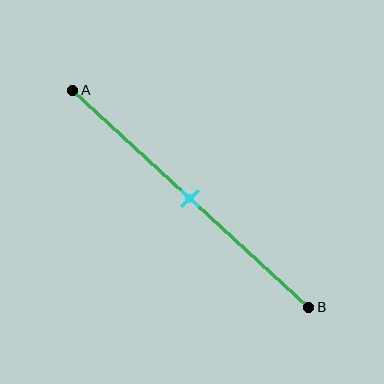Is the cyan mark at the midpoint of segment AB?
Yes, the mark is approximately at the midpoint.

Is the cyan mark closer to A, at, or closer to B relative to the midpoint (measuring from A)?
The cyan mark is approximately at the midpoint of segment AB.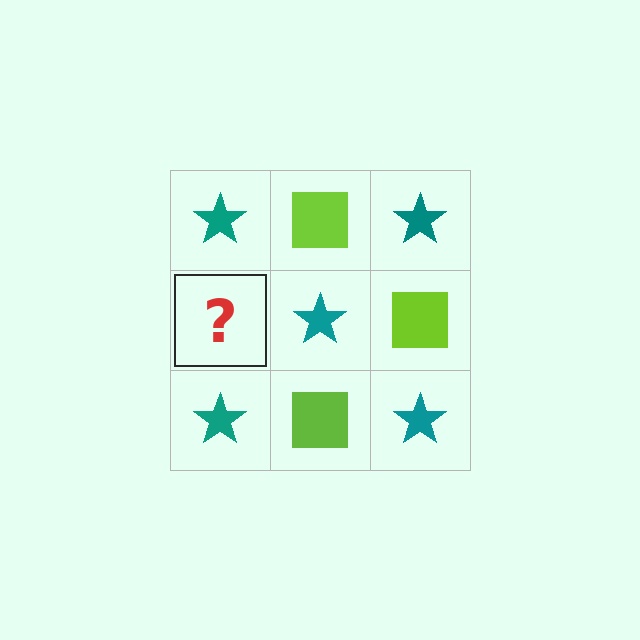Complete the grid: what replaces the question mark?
The question mark should be replaced with a lime square.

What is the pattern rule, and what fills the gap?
The rule is that it alternates teal star and lime square in a checkerboard pattern. The gap should be filled with a lime square.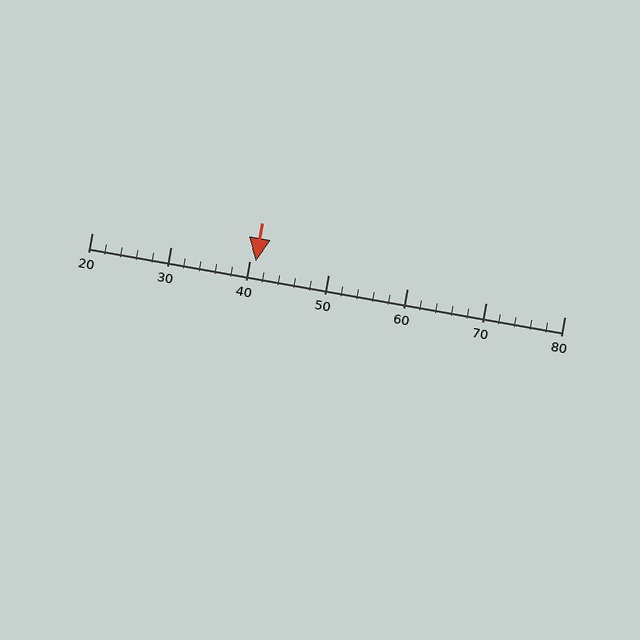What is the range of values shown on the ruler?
The ruler shows values from 20 to 80.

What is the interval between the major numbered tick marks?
The major tick marks are spaced 10 units apart.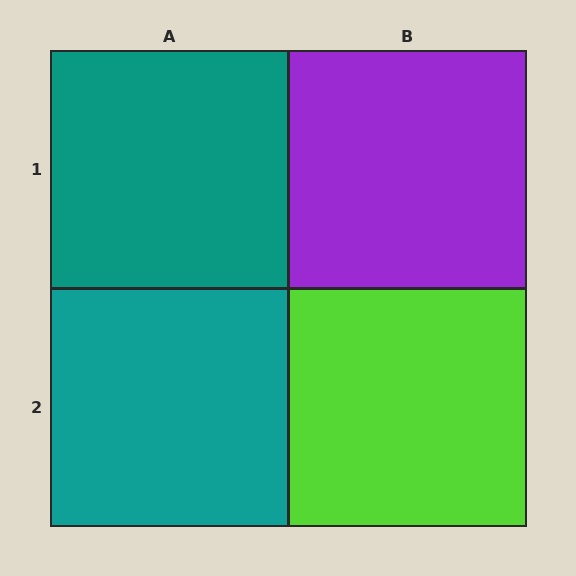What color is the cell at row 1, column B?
Purple.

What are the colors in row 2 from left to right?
Teal, lime.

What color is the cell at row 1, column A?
Teal.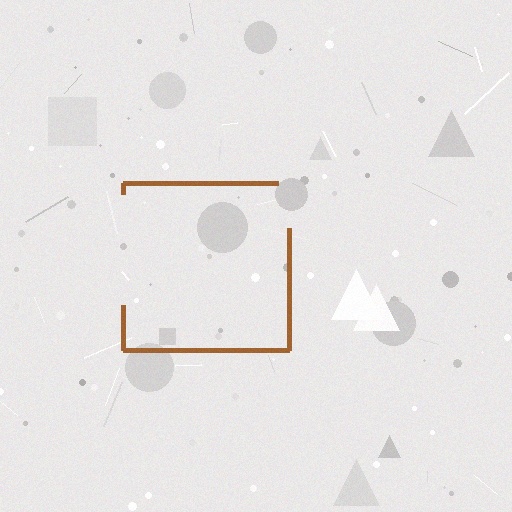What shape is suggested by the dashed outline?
The dashed outline suggests a square.